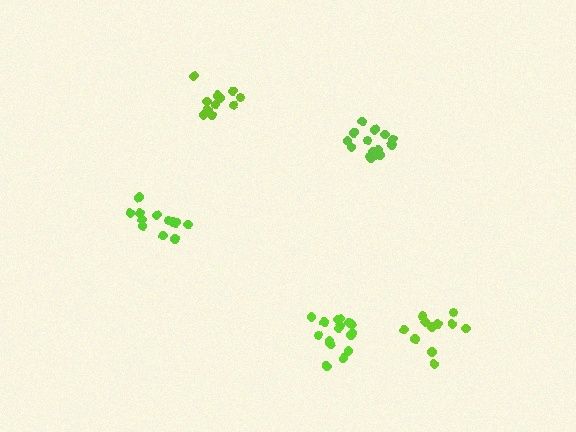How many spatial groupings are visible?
There are 5 spatial groupings.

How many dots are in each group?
Group 1: 16 dots, Group 2: 16 dots, Group 3: 11 dots, Group 4: 12 dots, Group 5: 11 dots (66 total).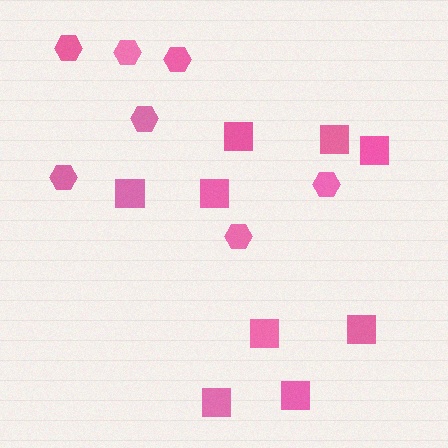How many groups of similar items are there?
There are 2 groups: one group of squares (9) and one group of hexagons (7).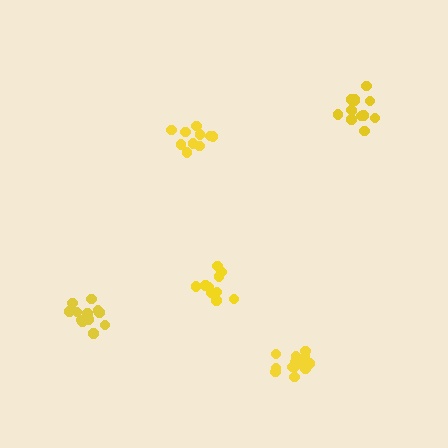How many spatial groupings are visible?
There are 5 spatial groupings.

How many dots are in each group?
Group 1: 11 dots, Group 2: 10 dots, Group 3: 12 dots, Group 4: 13 dots, Group 5: 14 dots (60 total).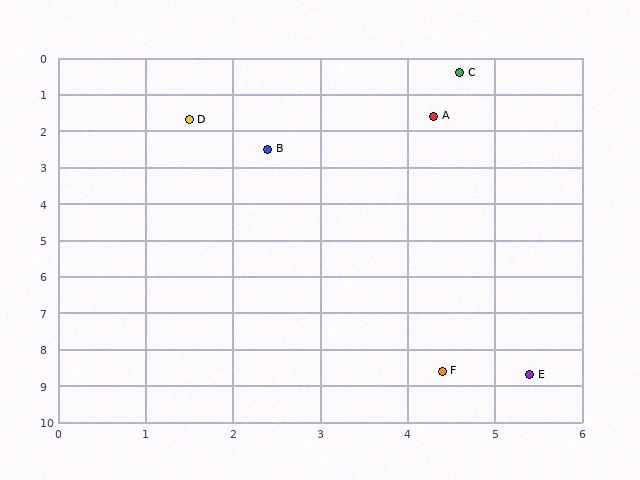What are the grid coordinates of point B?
Point B is at approximately (2.4, 2.5).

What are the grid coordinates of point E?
Point E is at approximately (5.4, 8.7).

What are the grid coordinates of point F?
Point F is at approximately (4.4, 8.6).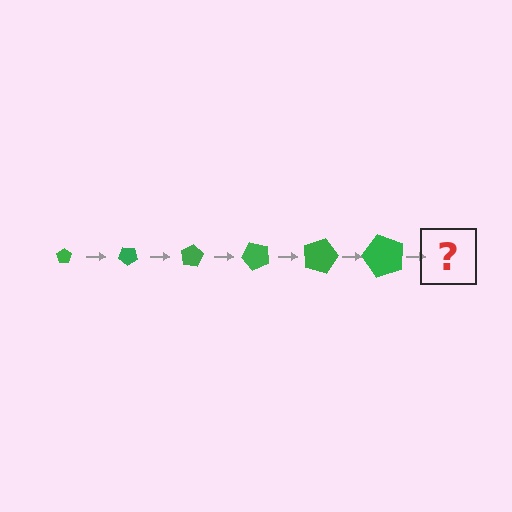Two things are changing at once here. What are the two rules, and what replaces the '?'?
The two rules are that the pentagon grows larger each step and it rotates 40 degrees each step. The '?' should be a pentagon, larger than the previous one and rotated 240 degrees from the start.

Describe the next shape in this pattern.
It should be a pentagon, larger than the previous one and rotated 240 degrees from the start.